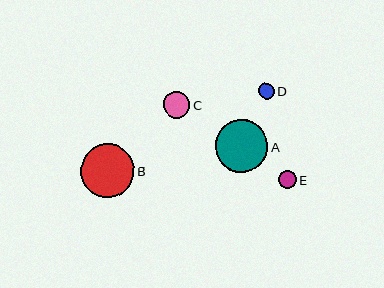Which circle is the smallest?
Circle D is the smallest with a size of approximately 16 pixels.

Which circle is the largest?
Circle B is the largest with a size of approximately 53 pixels.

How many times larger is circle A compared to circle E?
Circle A is approximately 3.0 times the size of circle E.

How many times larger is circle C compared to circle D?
Circle C is approximately 1.7 times the size of circle D.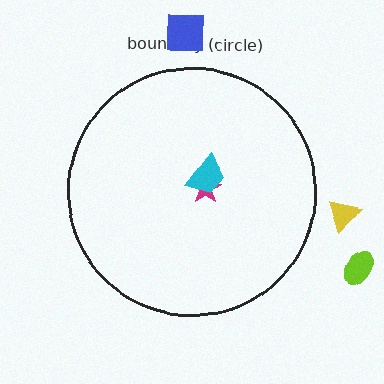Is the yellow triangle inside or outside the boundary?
Outside.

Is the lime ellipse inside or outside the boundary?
Outside.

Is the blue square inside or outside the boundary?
Outside.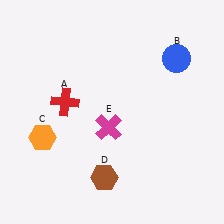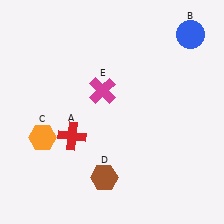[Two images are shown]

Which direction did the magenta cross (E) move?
The magenta cross (E) moved up.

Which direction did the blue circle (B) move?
The blue circle (B) moved up.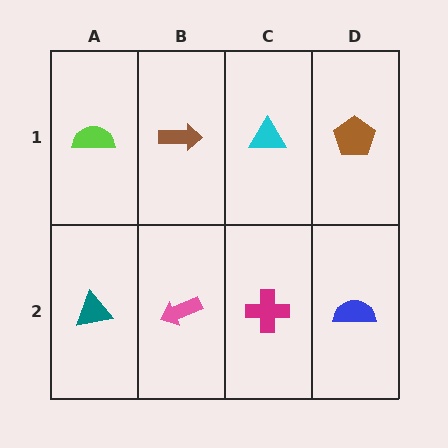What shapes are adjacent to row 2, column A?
A lime semicircle (row 1, column A), a pink arrow (row 2, column B).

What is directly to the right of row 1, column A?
A brown arrow.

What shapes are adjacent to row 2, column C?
A cyan triangle (row 1, column C), a pink arrow (row 2, column B), a blue semicircle (row 2, column D).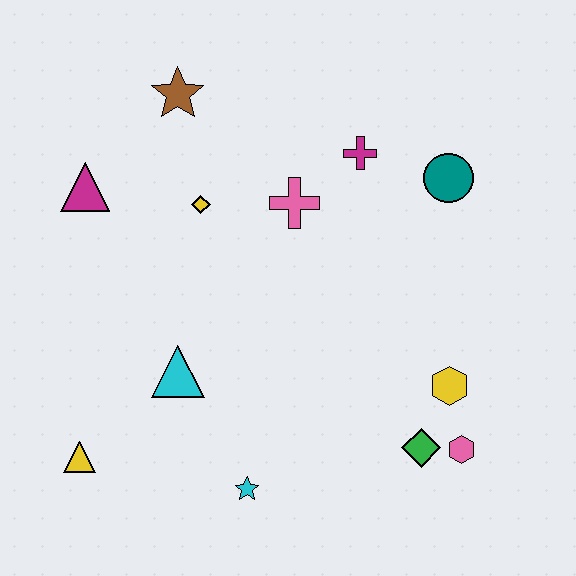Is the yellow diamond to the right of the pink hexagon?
No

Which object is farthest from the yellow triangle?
The teal circle is farthest from the yellow triangle.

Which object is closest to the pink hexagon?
The green diamond is closest to the pink hexagon.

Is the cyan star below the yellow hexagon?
Yes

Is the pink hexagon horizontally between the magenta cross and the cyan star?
No